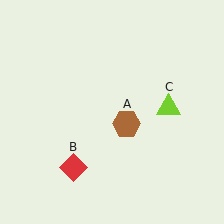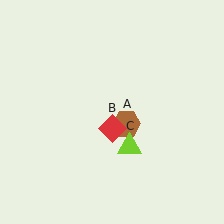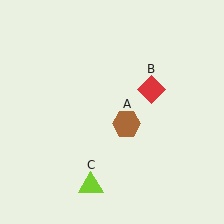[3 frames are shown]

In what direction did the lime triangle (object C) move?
The lime triangle (object C) moved down and to the left.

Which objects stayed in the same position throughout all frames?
Brown hexagon (object A) remained stationary.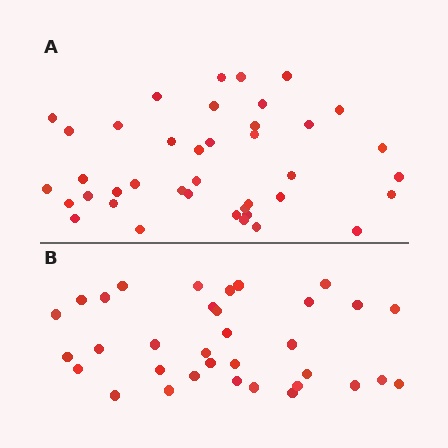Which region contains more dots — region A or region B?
Region A (the top region) has more dots.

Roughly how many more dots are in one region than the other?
Region A has about 6 more dots than region B.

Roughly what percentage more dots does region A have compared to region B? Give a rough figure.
About 20% more.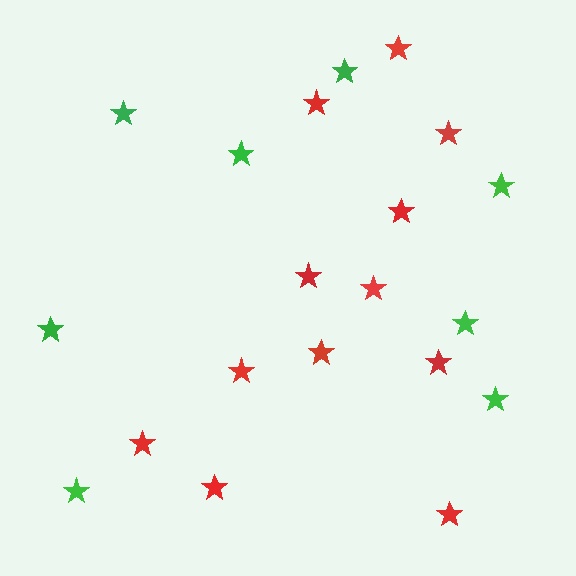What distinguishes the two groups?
There are 2 groups: one group of green stars (8) and one group of red stars (12).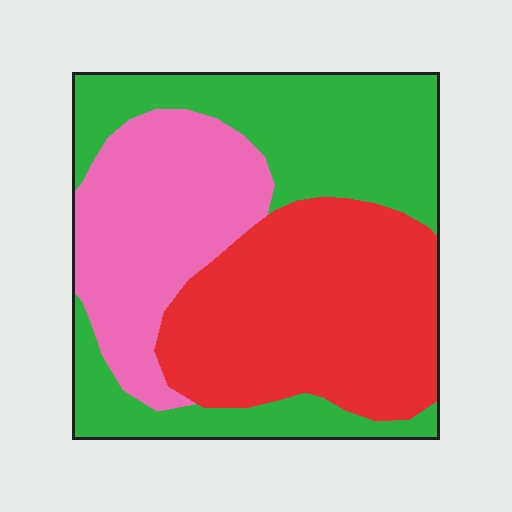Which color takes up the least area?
Pink, at roughly 25%.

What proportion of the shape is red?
Red takes up about three eighths (3/8) of the shape.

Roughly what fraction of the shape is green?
Green covers 37% of the shape.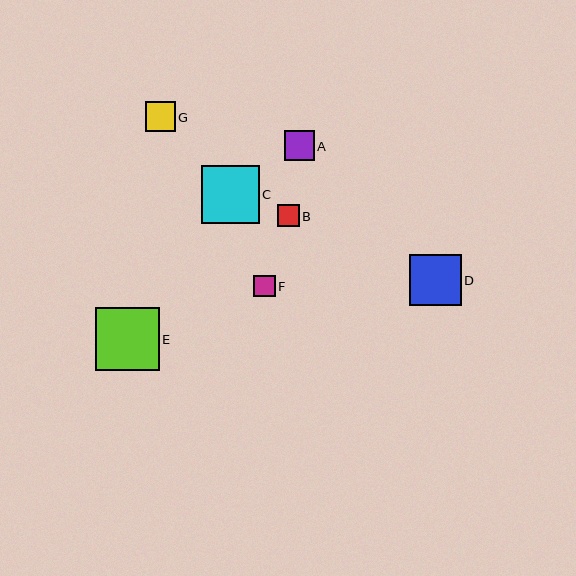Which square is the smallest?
Square F is the smallest with a size of approximately 21 pixels.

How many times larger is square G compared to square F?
Square G is approximately 1.4 times the size of square F.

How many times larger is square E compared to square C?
Square E is approximately 1.1 times the size of square C.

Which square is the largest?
Square E is the largest with a size of approximately 63 pixels.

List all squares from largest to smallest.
From largest to smallest: E, C, D, A, G, B, F.